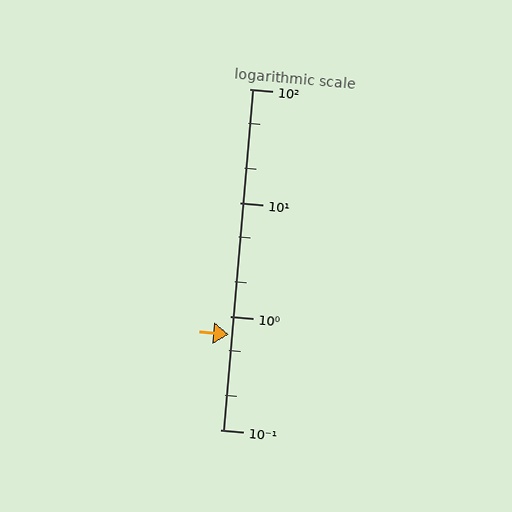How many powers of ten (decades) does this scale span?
The scale spans 3 decades, from 0.1 to 100.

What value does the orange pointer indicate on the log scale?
The pointer indicates approximately 0.69.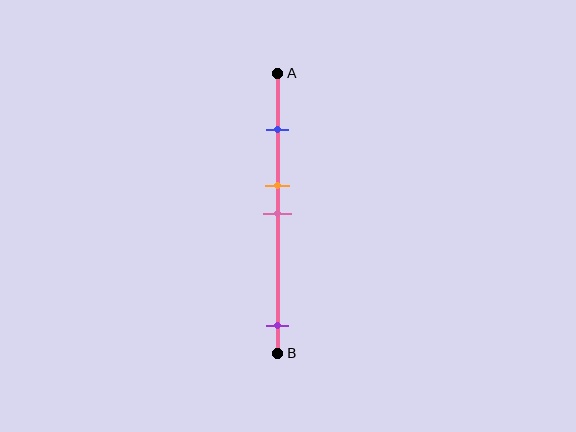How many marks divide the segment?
There are 4 marks dividing the segment.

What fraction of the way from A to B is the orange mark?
The orange mark is approximately 40% (0.4) of the way from A to B.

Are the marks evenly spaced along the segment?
No, the marks are not evenly spaced.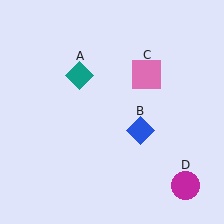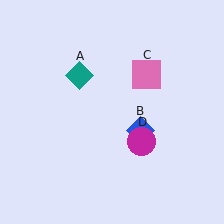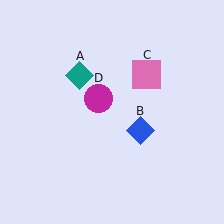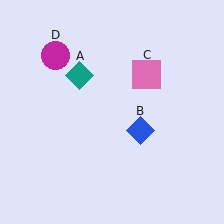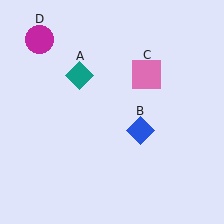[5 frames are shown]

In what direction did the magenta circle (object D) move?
The magenta circle (object D) moved up and to the left.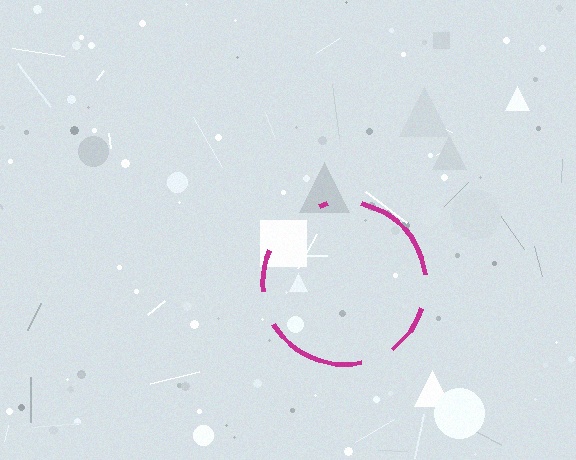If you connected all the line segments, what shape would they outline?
They would outline a circle.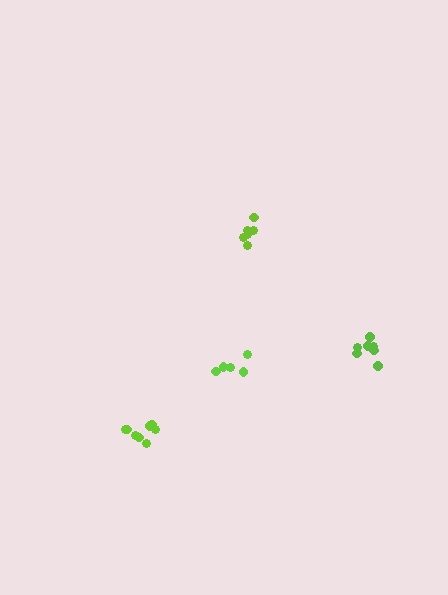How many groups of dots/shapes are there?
There are 4 groups.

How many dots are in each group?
Group 1: 5 dots, Group 2: 6 dots, Group 3: 8 dots, Group 4: 8 dots (27 total).